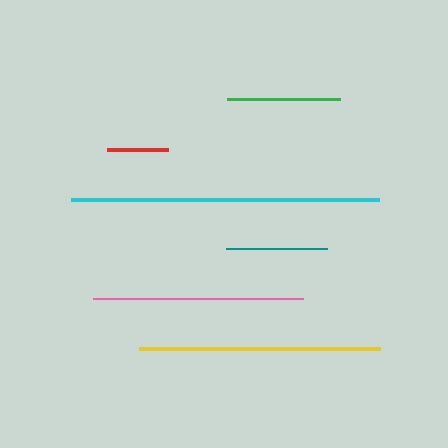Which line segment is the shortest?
The red line is the shortest at approximately 61 pixels.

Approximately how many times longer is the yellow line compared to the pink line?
The yellow line is approximately 1.1 times the length of the pink line.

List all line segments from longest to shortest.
From longest to shortest: cyan, yellow, pink, green, teal, red.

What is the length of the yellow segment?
The yellow segment is approximately 240 pixels long.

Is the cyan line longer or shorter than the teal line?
The cyan line is longer than the teal line.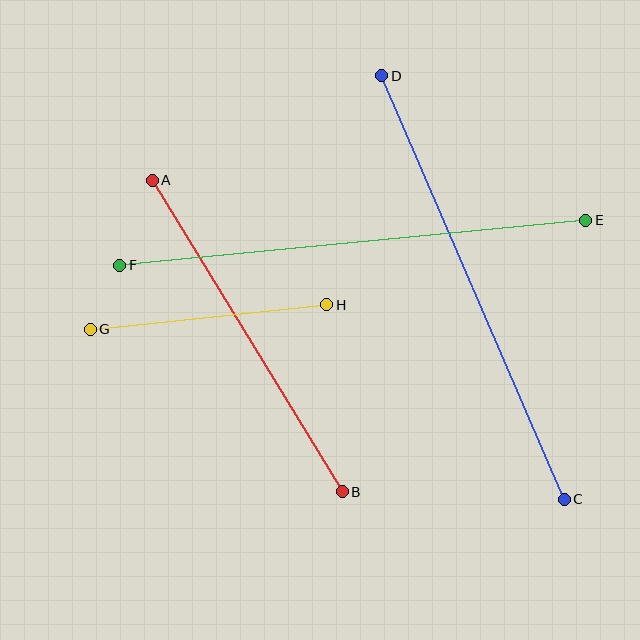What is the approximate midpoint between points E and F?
The midpoint is at approximately (353, 243) pixels.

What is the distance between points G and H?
The distance is approximately 238 pixels.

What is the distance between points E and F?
The distance is approximately 468 pixels.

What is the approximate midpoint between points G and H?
The midpoint is at approximately (208, 317) pixels.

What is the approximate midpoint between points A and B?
The midpoint is at approximately (247, 336) pixels.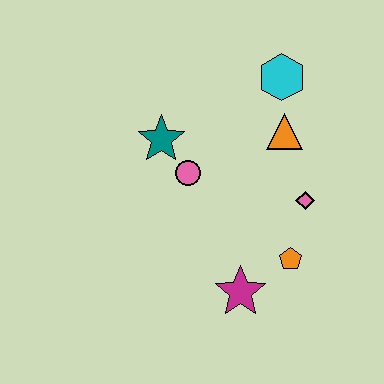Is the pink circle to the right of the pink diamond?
No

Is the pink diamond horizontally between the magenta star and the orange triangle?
No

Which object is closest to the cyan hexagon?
The orange triangle is closest to the cyan hexagon.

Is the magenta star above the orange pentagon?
No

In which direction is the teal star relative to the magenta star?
The teal star is above the magenta star.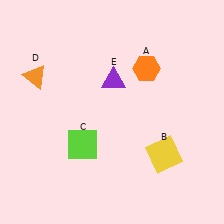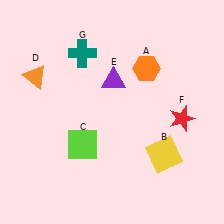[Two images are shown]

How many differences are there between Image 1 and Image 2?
There are 2 differences between the two images.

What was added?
A red star (F), a teal cross (G) were added in Image 2.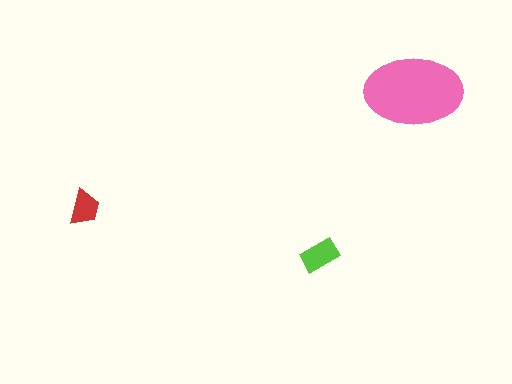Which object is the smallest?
The red trapezoid.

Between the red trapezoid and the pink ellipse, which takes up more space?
The pink ellipse.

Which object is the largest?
The pink ellipse.